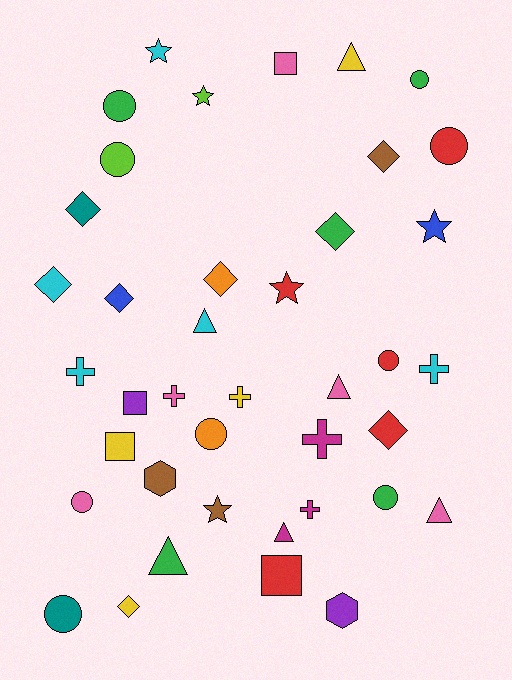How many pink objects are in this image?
There are 5 pink objects.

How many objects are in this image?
There are 40 objects.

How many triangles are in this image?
There are 6 triangles.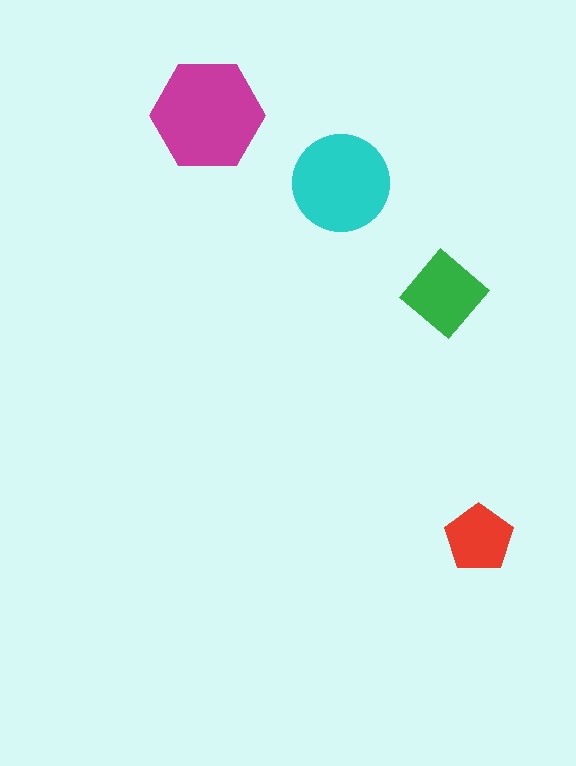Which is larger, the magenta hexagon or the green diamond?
The magenta hexagon.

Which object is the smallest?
The red pentagon.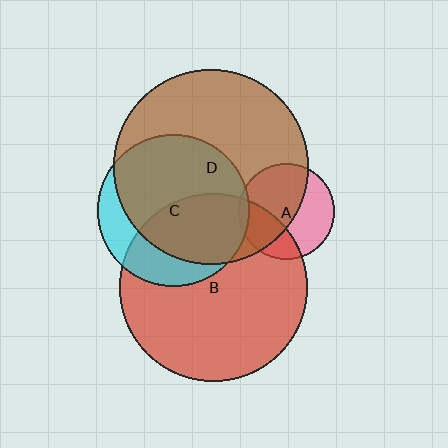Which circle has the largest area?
Circle D (brown).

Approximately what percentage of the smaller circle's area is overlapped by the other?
Approximately 45%.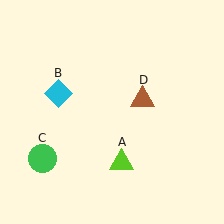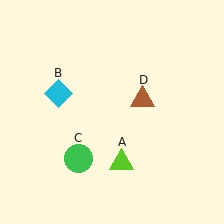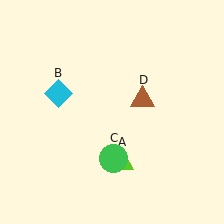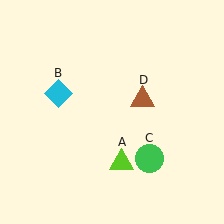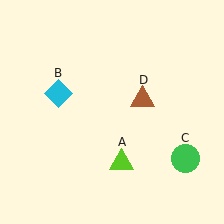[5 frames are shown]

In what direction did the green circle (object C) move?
The green circle (object C) moved right.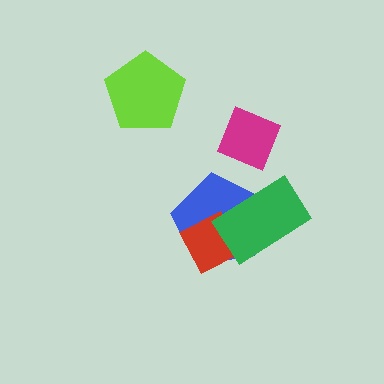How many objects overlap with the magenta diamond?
0 objects overlap with the magenta diamond.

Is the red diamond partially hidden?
Yes, it is partially covered by another shape.